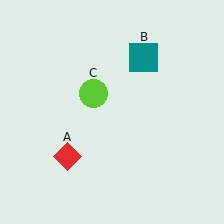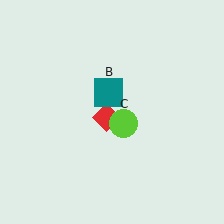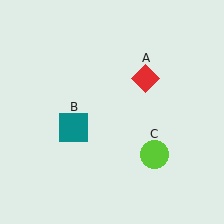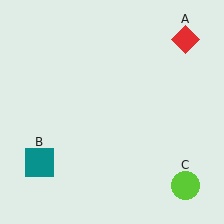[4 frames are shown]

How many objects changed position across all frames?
3 objects changed position: red diamond (object A), teal square (object B), lime circle (object C).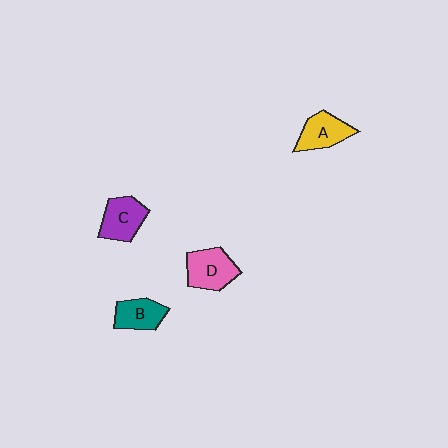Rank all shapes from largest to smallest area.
From largest to smallest: D (pink), C (purple), A (yellow), B (teal).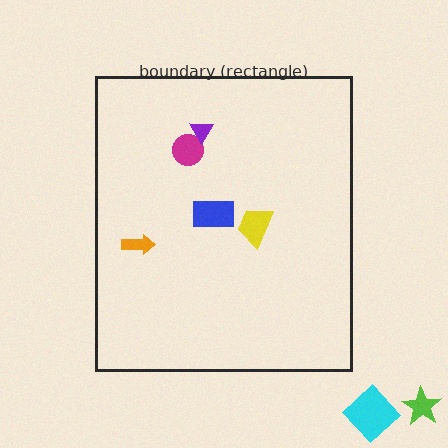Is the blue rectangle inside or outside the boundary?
Inside.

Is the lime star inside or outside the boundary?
Outside.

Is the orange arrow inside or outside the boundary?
Inside.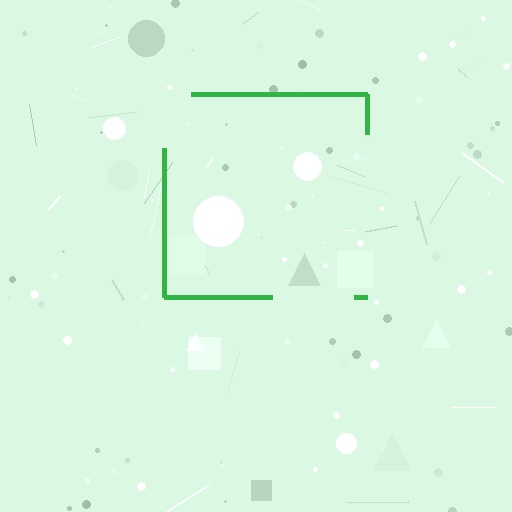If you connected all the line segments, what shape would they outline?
They would outline a square.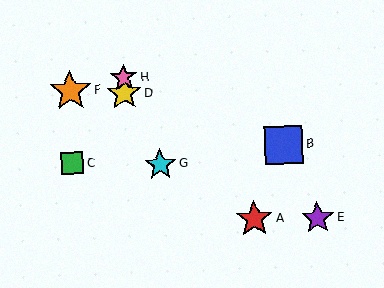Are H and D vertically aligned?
Yes, both are at x≈123.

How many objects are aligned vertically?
2 objects (D, H) are aligned vertically.